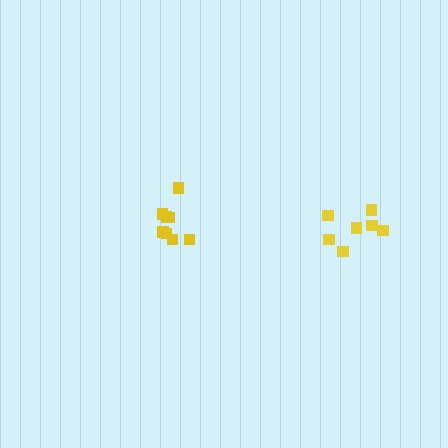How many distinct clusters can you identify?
There are 2 distinct clusters.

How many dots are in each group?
Group 1: 8 dots, Group 2: 7 dots (15 total).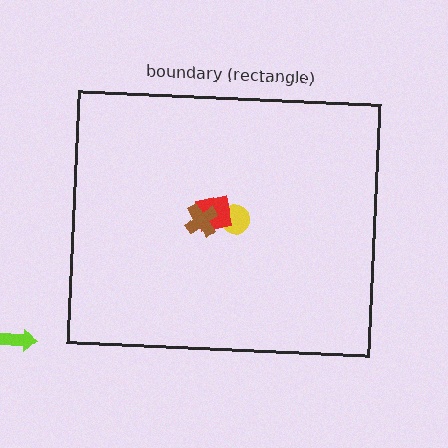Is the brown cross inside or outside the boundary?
Inside.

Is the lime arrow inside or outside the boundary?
Outside.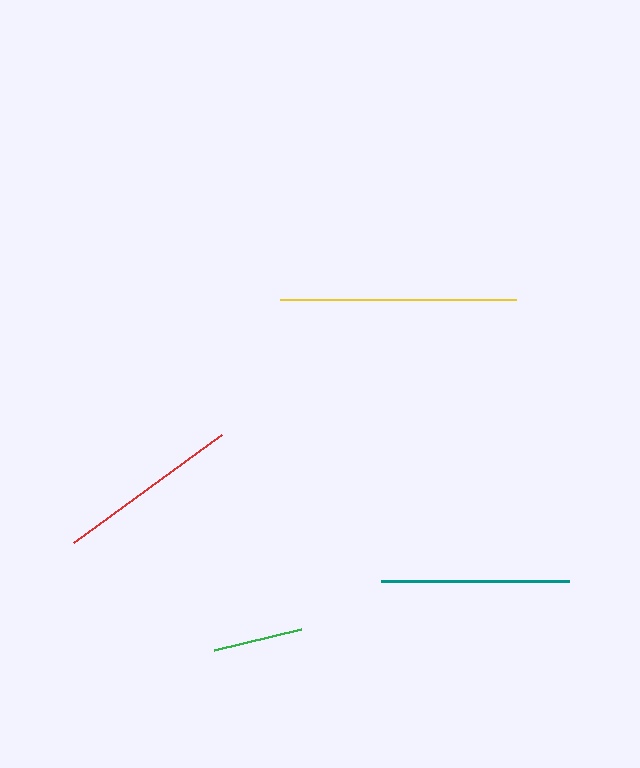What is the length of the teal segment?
The teal segment is approximately 189 pixels long.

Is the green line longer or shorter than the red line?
The red line is longer than the green line.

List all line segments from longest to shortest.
From longest to shortest: yellow, teal, red, green.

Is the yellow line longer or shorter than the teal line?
The yellow line is longer than the teal line.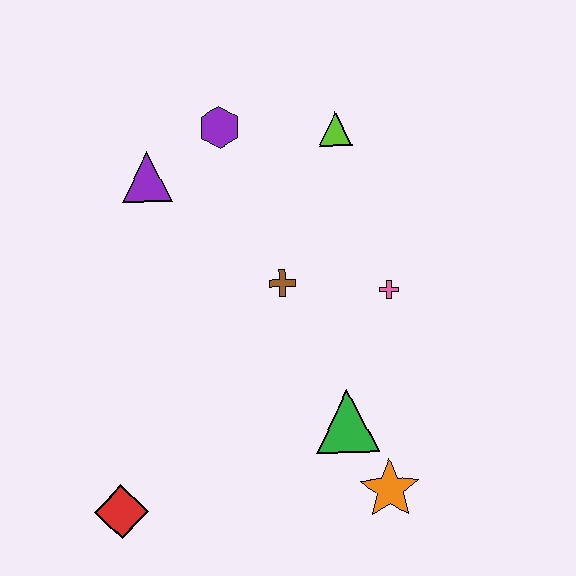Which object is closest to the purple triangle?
The purple hexagon is closest to the purple triangle.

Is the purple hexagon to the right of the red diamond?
Yes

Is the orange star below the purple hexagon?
Yes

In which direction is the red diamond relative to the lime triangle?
The red diamond is below the lime triangle.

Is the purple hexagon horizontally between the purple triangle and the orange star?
Yes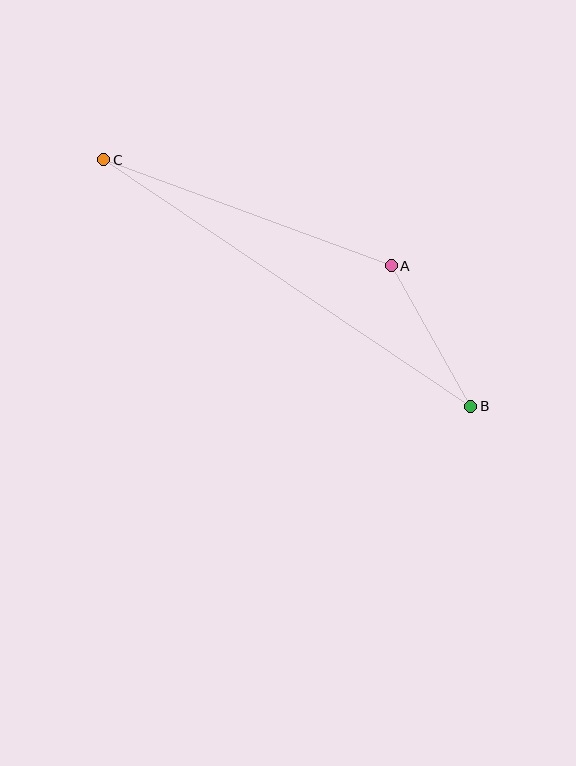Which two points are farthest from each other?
Points B and C are farthest from each other.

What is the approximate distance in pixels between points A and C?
The distance between A and C is approximately 306 pixels.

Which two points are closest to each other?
Points A and B are closest to each other.